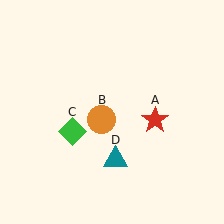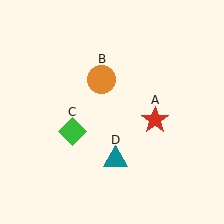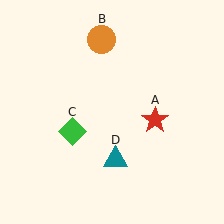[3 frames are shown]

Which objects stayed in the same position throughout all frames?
Red star (object A) and green diamond (object C) and teal triangle (object D) remained stationary.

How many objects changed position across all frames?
1 object changed position: orange circle (object B).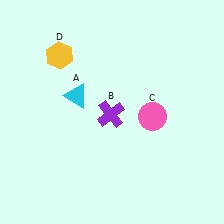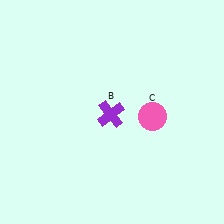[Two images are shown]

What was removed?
The yellow hexagon (D), the cyan triangle (A) were removed in Image 2.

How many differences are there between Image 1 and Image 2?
There are 2 differences between the two images.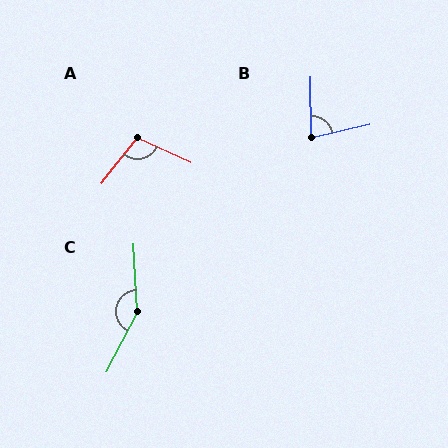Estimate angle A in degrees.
Approximately 103 degrees.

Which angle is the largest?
C, at approximately 150 degrees.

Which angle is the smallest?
B, at approximately 77 degrees.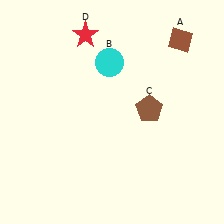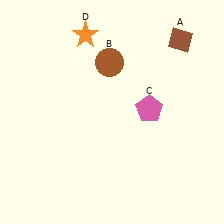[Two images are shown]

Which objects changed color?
B changed from cyan to brown. C changed from brown to pink. D changed from red to orange.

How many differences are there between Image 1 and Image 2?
There are 3 differences between the two images.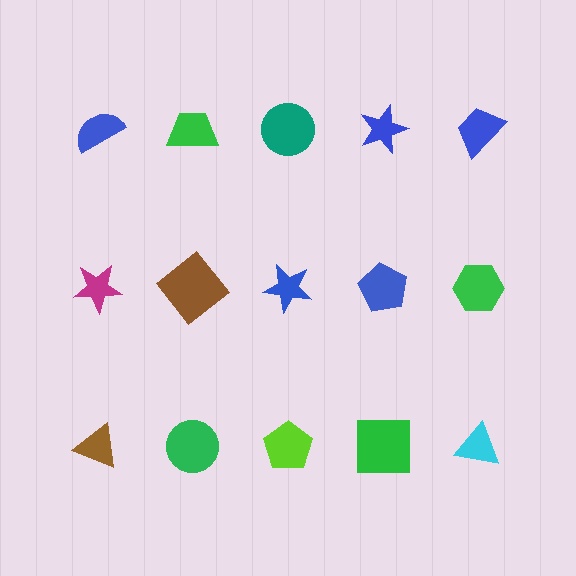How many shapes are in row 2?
5 shapes.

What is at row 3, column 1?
A brown triangle.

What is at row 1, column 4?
A blue star.